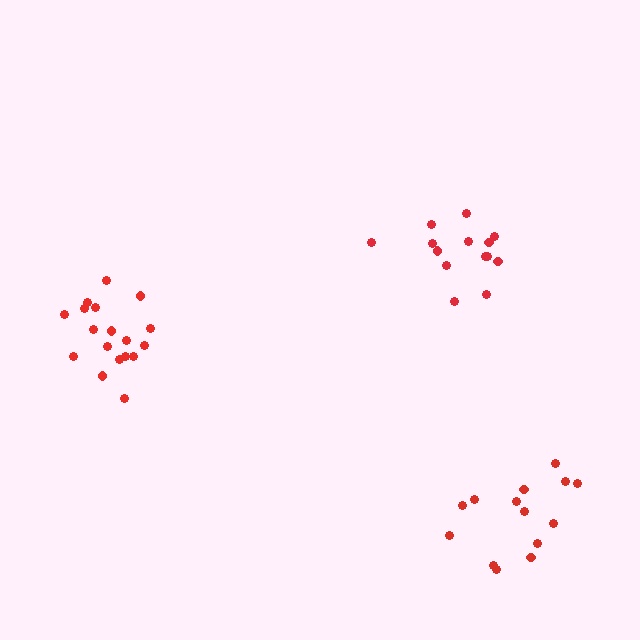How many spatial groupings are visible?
There are 3 spatial groupings.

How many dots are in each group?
Group 1: 14 dots, Group 2: 14 dots, Group 3: 18 dots (46 total).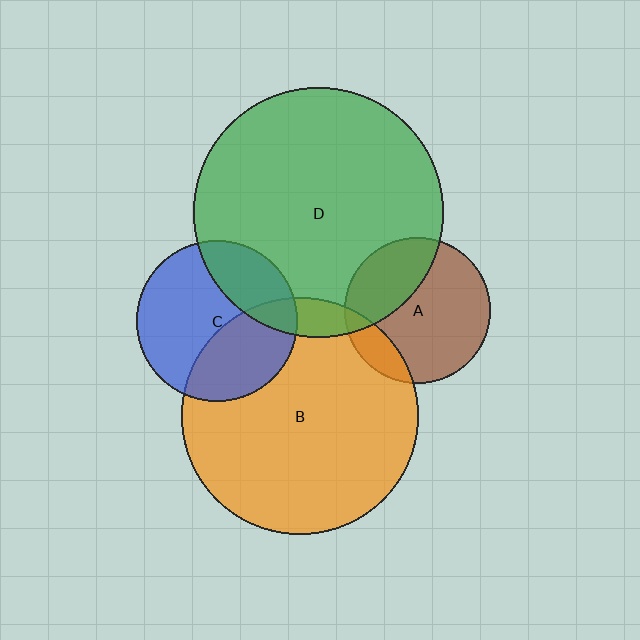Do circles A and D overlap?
Yes.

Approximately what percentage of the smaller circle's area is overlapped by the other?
Approximately 30%.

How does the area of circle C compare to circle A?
Approximately 1.2 times.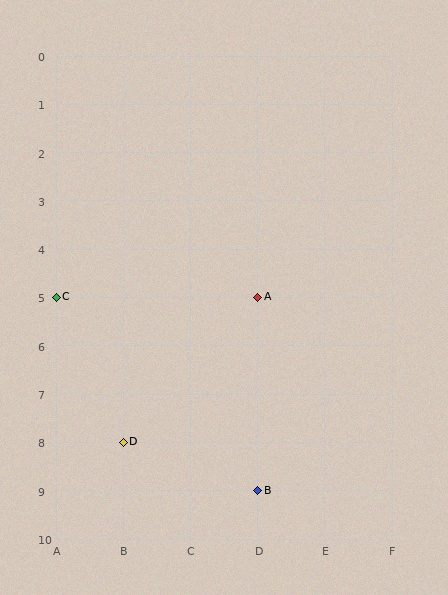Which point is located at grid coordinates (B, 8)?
Point D is at (B, 8).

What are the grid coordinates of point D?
Point D is at grid coordinates (B, 8).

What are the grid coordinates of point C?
Point C is at grid coordinates (A, 5).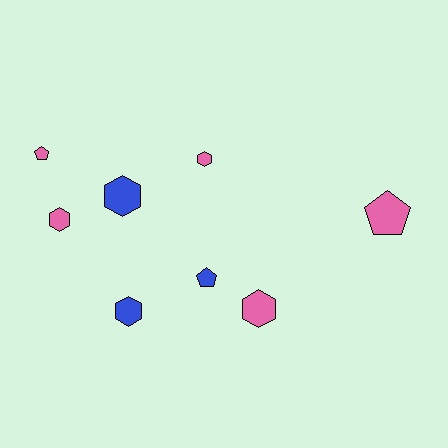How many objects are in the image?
There are 8 objects.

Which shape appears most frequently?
Hexagon, with 5 objects.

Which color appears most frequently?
Pink, with 5 objects.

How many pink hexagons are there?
There are 3 pink hexagons.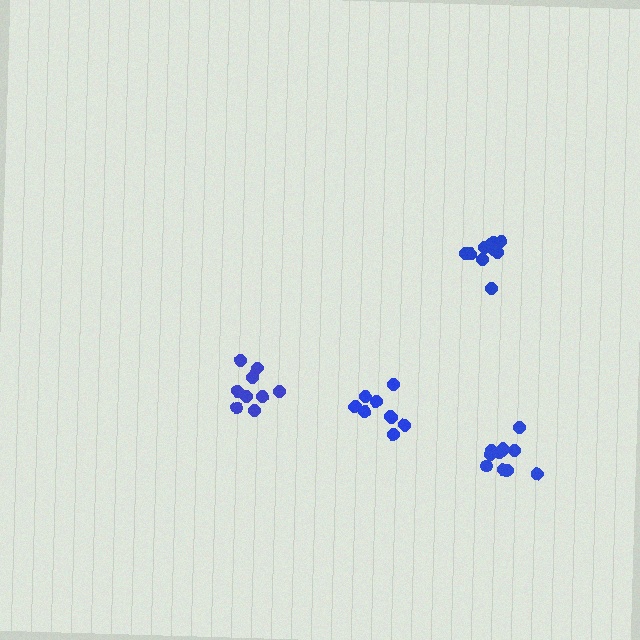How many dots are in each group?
Group 1: 9 dots, Group 2: 9 dots, Group 3: 9 dots, Group 4: 10 dots (37 total).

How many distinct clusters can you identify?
There are 4 distinct clusters.